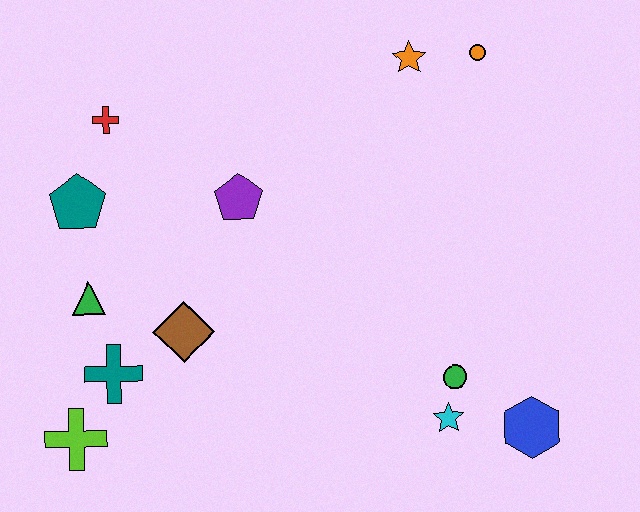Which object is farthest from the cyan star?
The red cross is farthest from the cyan star.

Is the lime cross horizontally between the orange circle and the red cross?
No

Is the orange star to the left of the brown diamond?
No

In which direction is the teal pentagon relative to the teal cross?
The teal pentagon is above the teal cross.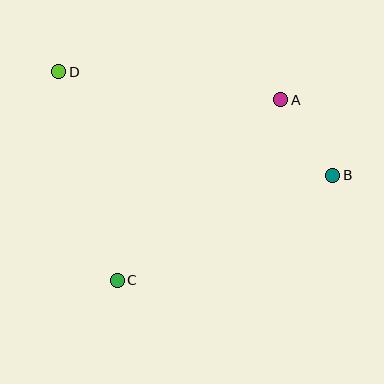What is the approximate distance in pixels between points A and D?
The distance between A and D is approximately 223 pixels.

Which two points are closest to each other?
Points A and B are closest to each other.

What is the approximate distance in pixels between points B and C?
The distance between B and C is approximately 239 pixels.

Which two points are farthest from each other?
Points B and D are farthest from each other.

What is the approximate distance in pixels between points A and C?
The distance between A and C is approximately 243 pixels.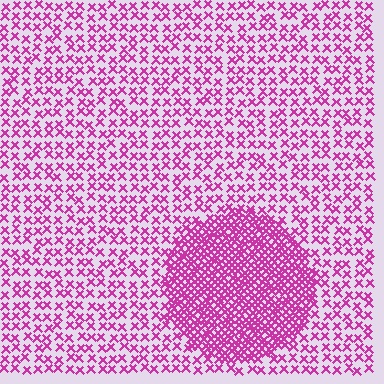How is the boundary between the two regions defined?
The boundary is defined by a change in element density (approximately 2.5x ratio). All elements are the same color, size, and shape.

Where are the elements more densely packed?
The elements are more densely packed inside the circle boundary.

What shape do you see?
I see a circle.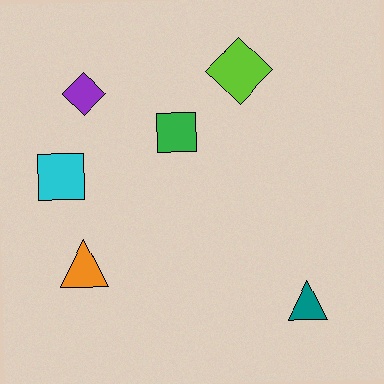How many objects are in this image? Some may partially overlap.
There are 6 objects.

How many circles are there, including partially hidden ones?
There are no circles.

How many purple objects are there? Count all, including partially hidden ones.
There is 1 purple object.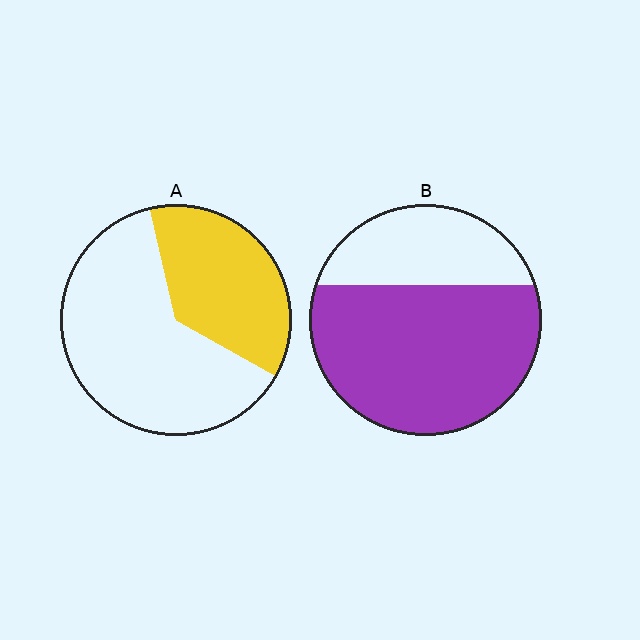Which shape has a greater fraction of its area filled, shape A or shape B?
Shape B.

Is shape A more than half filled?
No.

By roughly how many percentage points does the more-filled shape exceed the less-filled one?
By roughly 30 percentage points (B over A).